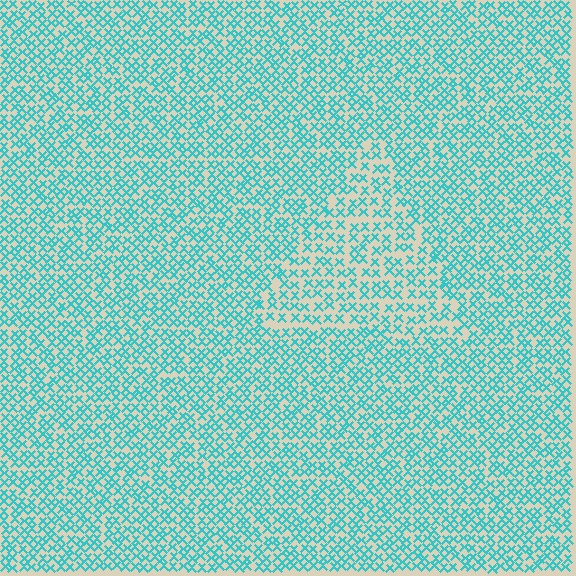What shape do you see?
I see a triangle.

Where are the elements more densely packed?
The elements are more densely packed outside the triangle boundary.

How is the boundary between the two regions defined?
The boundary is defined by a change in element density (approximately 1.5x ratio). All elements are the same color, size, and shape.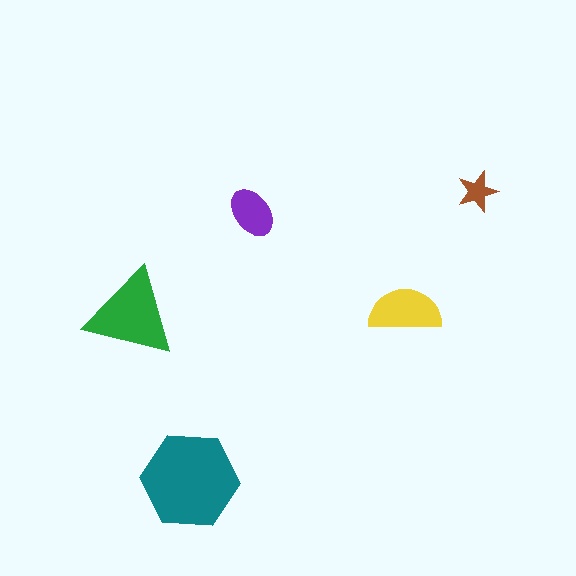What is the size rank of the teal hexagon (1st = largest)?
1st.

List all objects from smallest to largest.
The brown star, the purple ellipse, the yellow semicircle, the green triangle, the teal hexagon.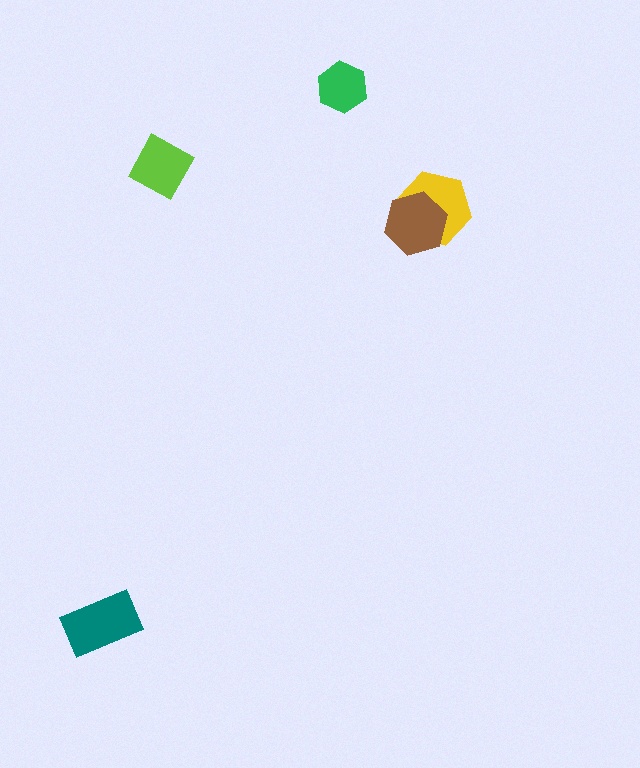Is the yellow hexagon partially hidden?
Yes, it is partially covered by another shape.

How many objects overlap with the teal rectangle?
0 objects overlap with the teal rectangle.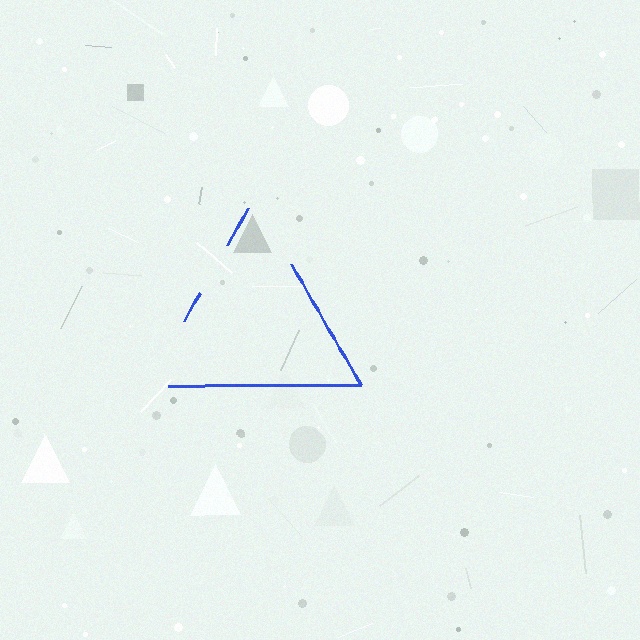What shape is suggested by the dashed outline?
The dashed outline suggests a triangle.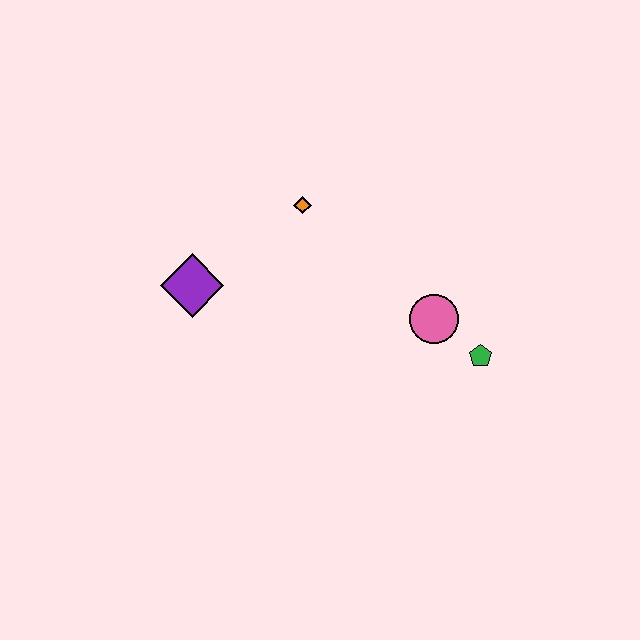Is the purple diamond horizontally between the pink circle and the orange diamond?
No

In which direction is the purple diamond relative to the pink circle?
The purple diamond is to the left of the pink circle.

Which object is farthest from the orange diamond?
The green pentagon is farthest from the orange diamond.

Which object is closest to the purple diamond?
The orange diamond is closest to the purple diamond.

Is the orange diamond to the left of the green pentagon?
Yes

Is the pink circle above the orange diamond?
No